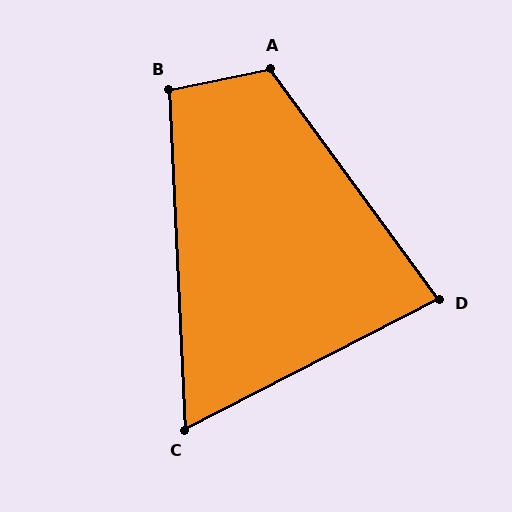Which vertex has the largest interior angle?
A, at approximately 115 degrees.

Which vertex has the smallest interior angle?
C, at approximately 65 degrees.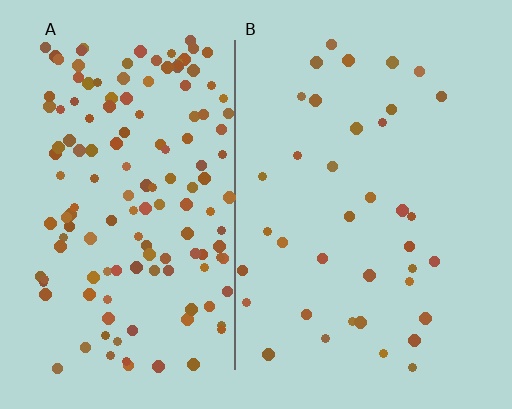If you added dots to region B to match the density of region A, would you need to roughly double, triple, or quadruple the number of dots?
Approximately quadruple.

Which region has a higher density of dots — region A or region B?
A (the left).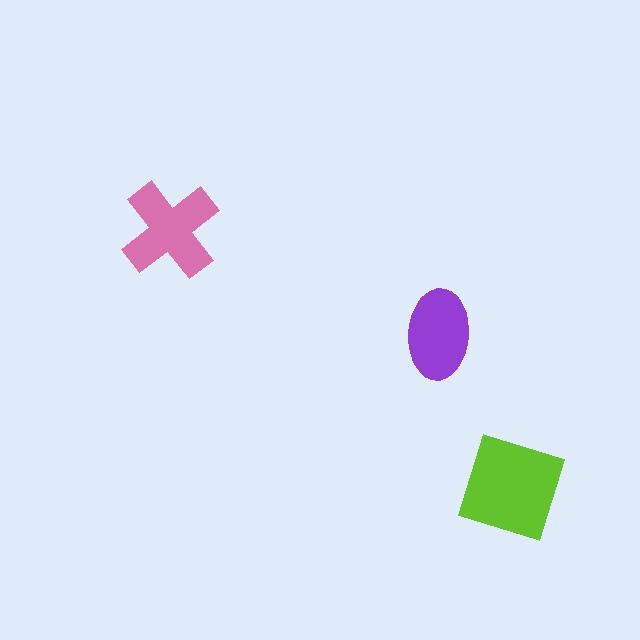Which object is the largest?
The lime square.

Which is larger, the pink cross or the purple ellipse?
The pink cross.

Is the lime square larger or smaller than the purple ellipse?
Larger.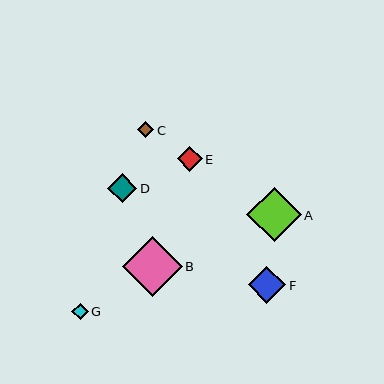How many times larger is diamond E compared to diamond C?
Diamond E is approximately 1.5 times the size of diamond C.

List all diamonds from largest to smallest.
From largest to smallest: B, A, F, D, E, G, C.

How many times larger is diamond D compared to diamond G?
Diamond D is approximately 1.7 times the size of diamond G.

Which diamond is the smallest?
Diamond C is the smallest with a size of approximately 16 pixels.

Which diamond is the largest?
Diamond B is the largest with a size of approximately 60 pixels.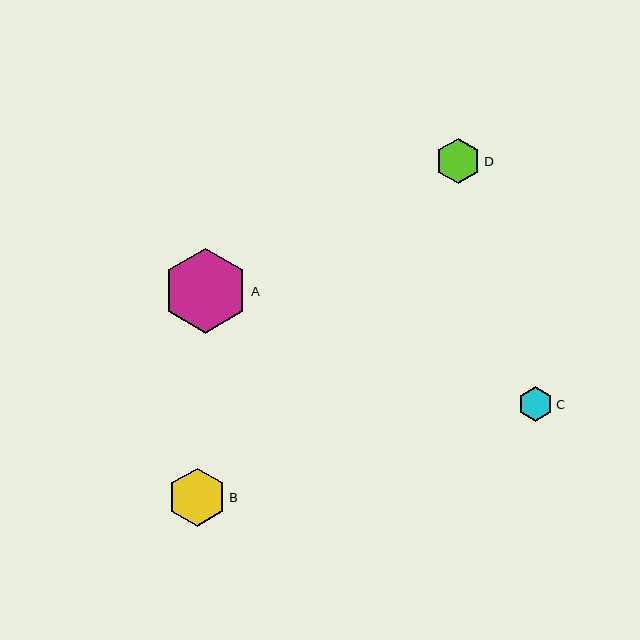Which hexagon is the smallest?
Hexagon C is the smallest with a size of approximately 35 pixels.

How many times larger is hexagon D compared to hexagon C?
Hexagon D is approximately 1.3 times the size of hexagon C.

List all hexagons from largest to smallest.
From largest to smallest: A, B, D, C.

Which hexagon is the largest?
Hexagon A is the largest with a size of approximately 85 pixels.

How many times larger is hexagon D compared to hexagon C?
Hexagon D is approximately 1.3 times the size of hexagon C.